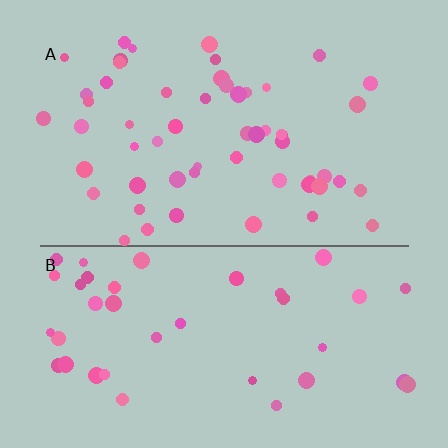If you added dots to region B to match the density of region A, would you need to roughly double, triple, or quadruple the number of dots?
Approximately double.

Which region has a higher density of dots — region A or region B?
A (the top).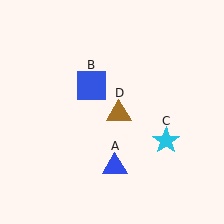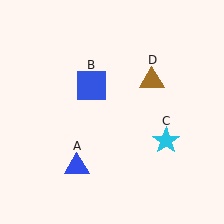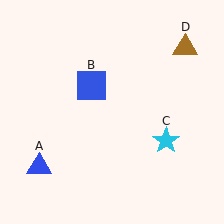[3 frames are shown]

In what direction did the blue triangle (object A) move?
The blue triangle (object A) moved left.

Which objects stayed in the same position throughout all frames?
Blue square (object B) and cyan star (object C) remained stationary.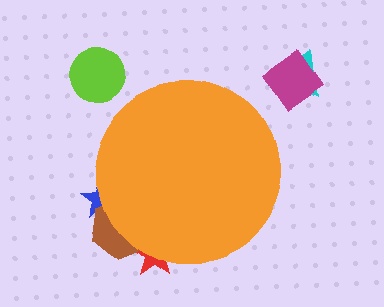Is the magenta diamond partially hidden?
No, the magenta diamond is fully visible.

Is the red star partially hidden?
Yes, the red star is partially hidden behind the orange circle.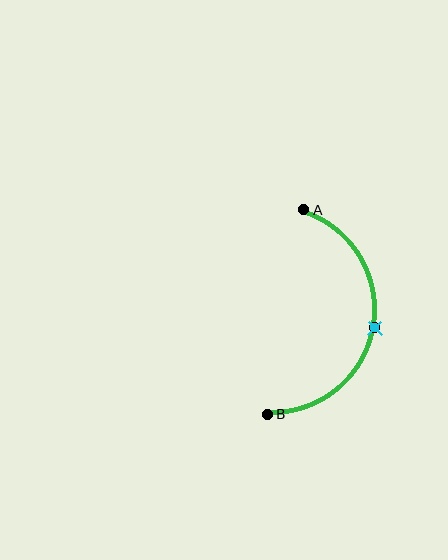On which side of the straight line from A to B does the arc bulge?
The arc bulges to the right of the straight line connecting A and B.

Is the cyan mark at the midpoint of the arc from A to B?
Yes. The cyan mark lies on the arc at equal arc-length from both A and B — it is the arc midpoint.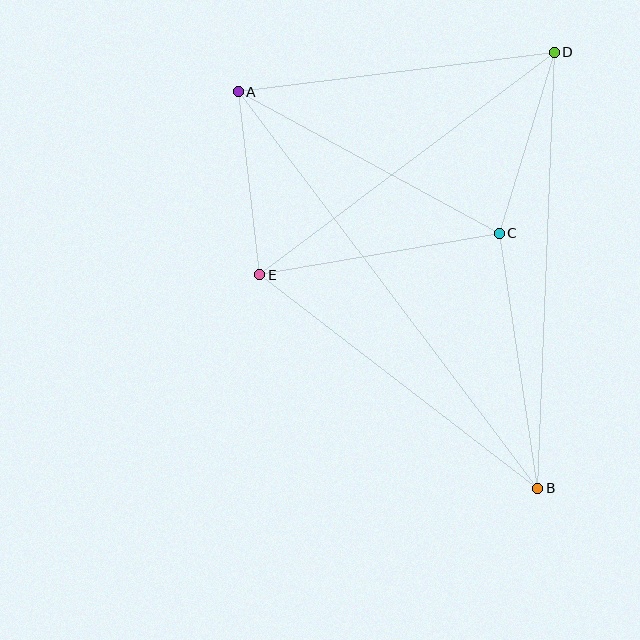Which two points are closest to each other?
Points A and E are closest to each other.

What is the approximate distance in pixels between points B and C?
The distance between B and C is approximately 258 pixels.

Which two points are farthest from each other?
Points A and B are farthest from each other.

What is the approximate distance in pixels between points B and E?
The distance between B and E is approximately 351 pixels.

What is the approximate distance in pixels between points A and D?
The distance between A and D is approximately 318 pixels.